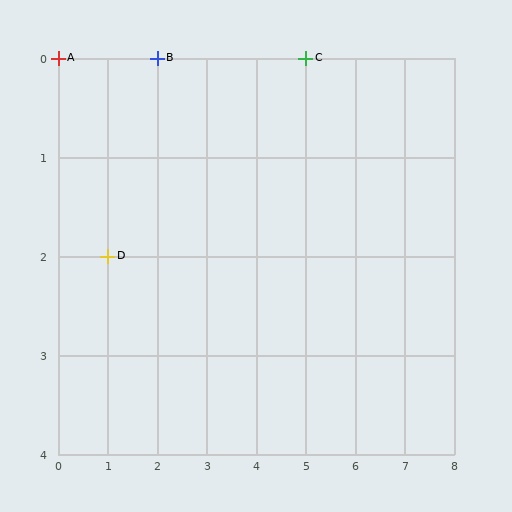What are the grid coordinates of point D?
Point D is at grid coordinates (1, 2).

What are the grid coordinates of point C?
Point C is at grid coordinates (5, 0).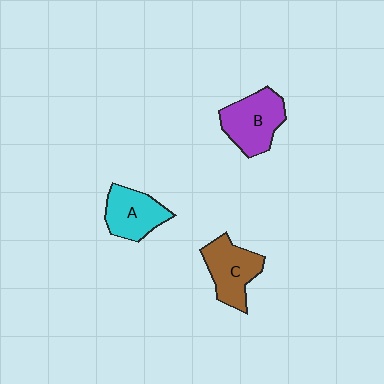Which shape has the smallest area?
Shape A (cyan).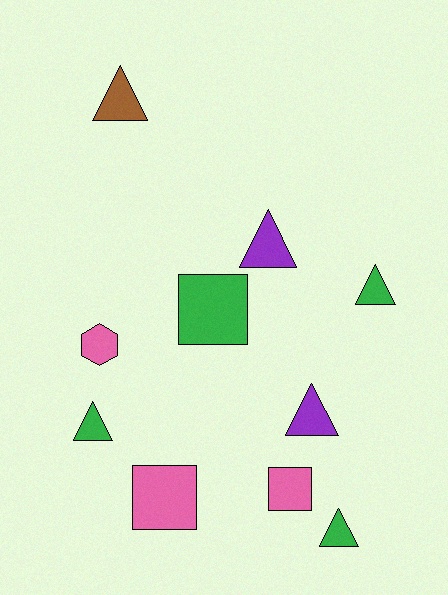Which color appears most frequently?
Green, with 4 objects.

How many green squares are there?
There is 1 green square.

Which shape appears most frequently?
Triangle, with 6 objects.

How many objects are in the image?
There are 10 objects.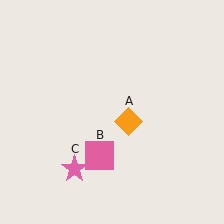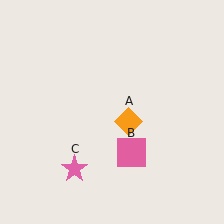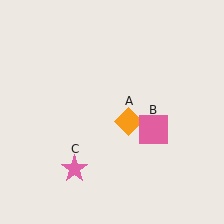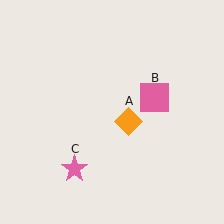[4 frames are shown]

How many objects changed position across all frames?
1 object changed position: pink square (object B).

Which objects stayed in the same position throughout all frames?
Orange diamond (object A) and pink star (object C) remained stationary.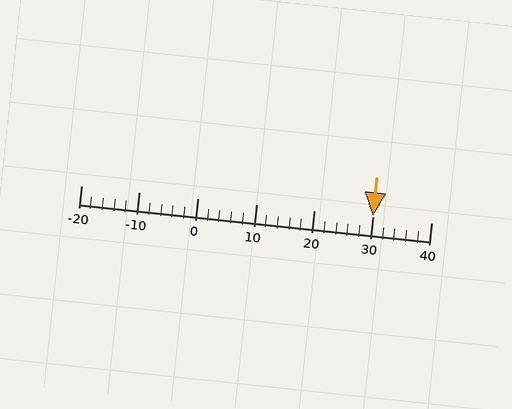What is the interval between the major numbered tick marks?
The major tick marks are spaced 10 units apart.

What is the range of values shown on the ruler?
The ruler shows values from -20 to 40.